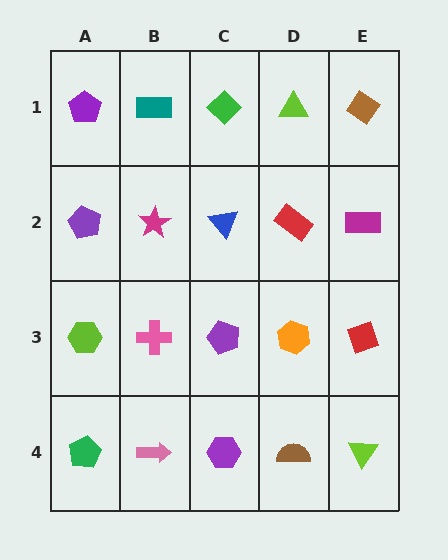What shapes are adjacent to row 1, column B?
A magenta star (row 2, column B), a purple pentagon (row 1, column A), a green diamond (row 1, column C).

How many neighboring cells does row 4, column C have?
3.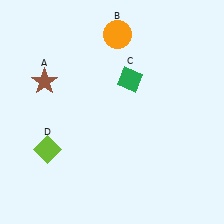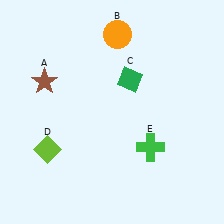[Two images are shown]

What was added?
A green cross (E) was added in Image 2.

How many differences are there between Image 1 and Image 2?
There is 1 difference between the two images.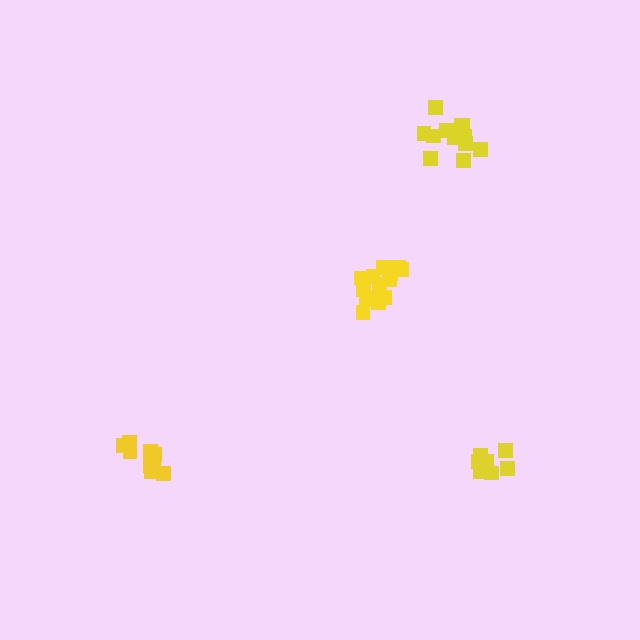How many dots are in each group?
Group 1: 9 dots, Group 2: 14 dots, Group 3: 12 dots, Group 4: 8 dots (43 total).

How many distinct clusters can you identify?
There are 4 distinct clusters.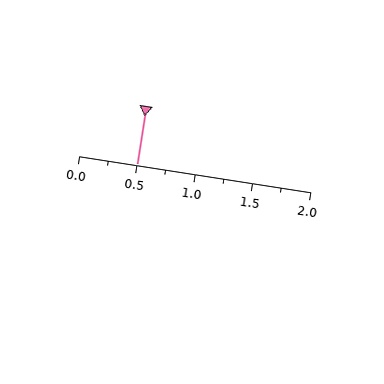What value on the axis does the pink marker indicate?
The marker indicates approximately 0.5.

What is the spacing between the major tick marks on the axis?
The major ticks are spaced 0.5 apart.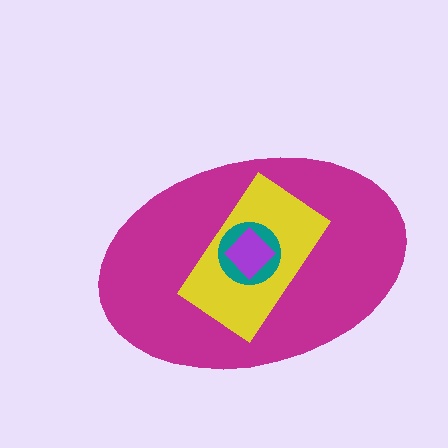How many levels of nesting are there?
4.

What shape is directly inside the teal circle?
The purple diamond.